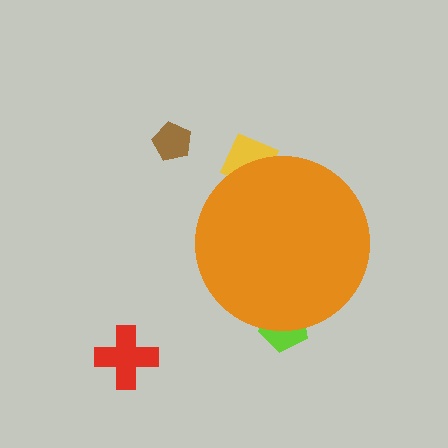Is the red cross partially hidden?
No, the red cross is fully visible.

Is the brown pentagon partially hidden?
No, the brown pentagon is fully visible.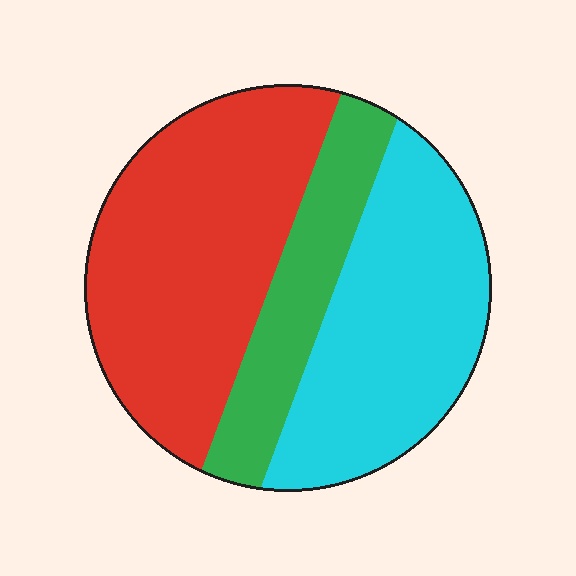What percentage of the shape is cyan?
Cyan takes up between a quarter and a half of the shape.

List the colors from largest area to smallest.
From largest to smallest: red, cyan, green.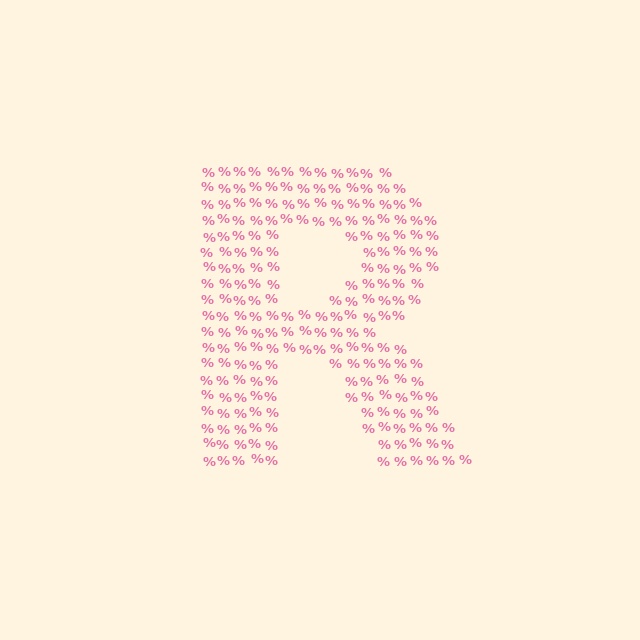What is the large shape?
The large shape is the letter R.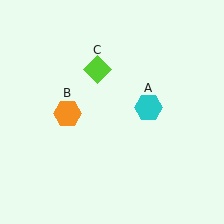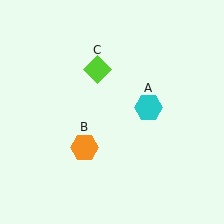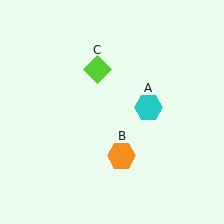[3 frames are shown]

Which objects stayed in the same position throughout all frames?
Cyan hexagon (object A) and lime diamond (object C) remained stationary.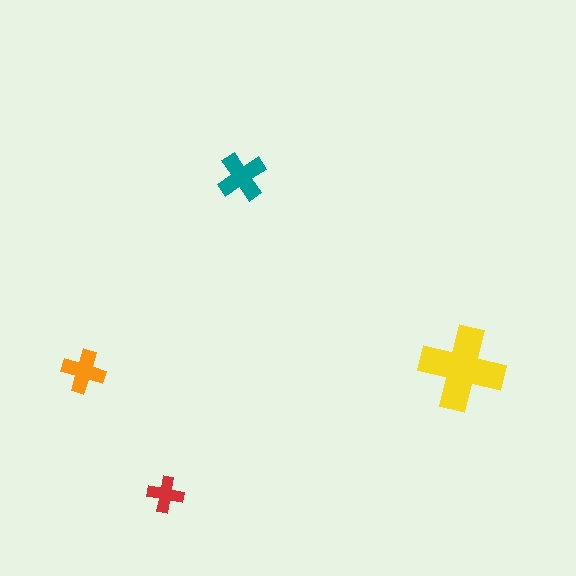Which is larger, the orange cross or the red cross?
The orange one.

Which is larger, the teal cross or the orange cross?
The teal one.